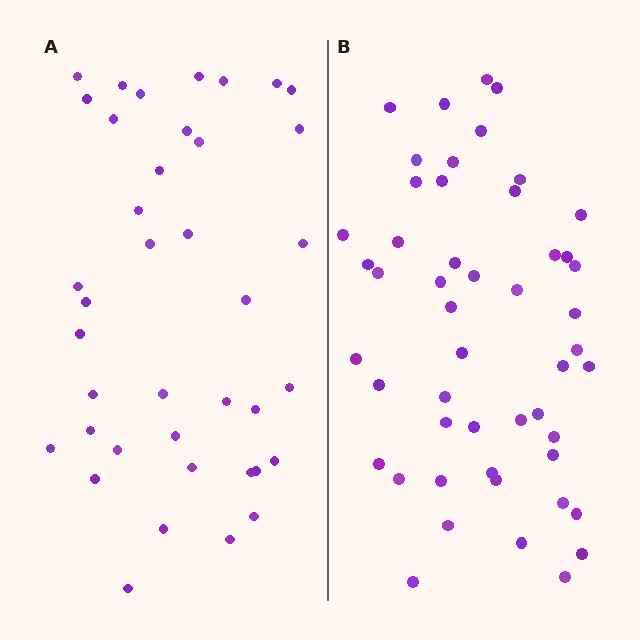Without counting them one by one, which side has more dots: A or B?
Region B (the right region) has more dots.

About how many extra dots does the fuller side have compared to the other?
Region B has roughly 12 or so more dots than region A.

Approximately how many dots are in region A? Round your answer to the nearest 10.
About 40 dots. (The exact count is 39, which rounds to 40.)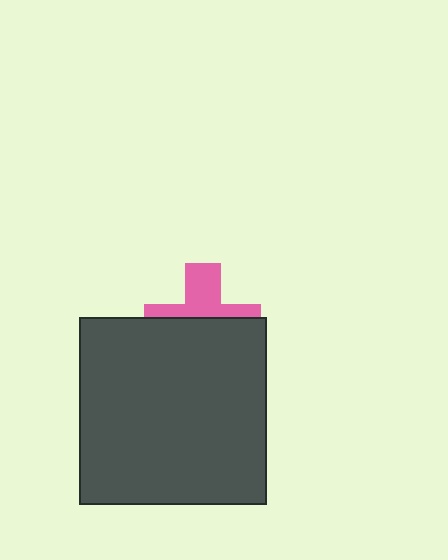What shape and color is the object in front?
The object in front is a dark gray square.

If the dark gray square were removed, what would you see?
You would see the complete pink cross.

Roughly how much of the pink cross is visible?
A small part of it is visible (roughly 43%).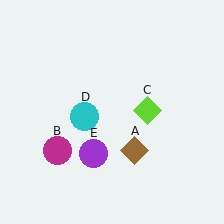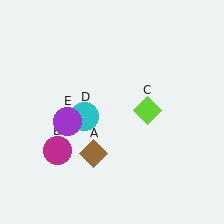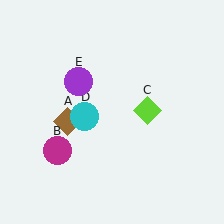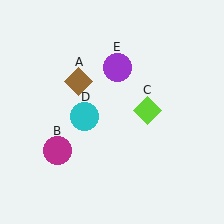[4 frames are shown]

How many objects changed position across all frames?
2 objects changed position: brown diamond (object A), purple circle (object E).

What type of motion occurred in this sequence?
The brown diamond (object A), purple circle (object E) rotated clockwise around the center of the scene.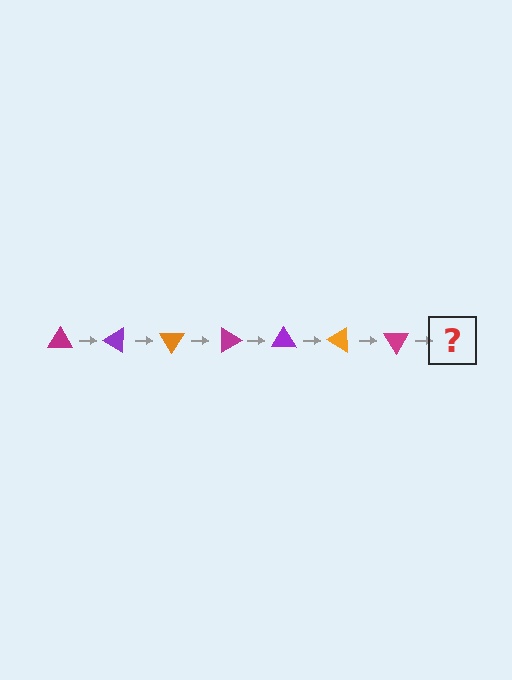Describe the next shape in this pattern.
It should be a purple triangle, rotated 210 degrees from the start.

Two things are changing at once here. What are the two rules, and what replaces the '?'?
The two rules are that it rotates 30 degrees each step and the color cycles through magenta, purple, and orange. The '?' should be a purple triangle, rotated 210 degrees from the start.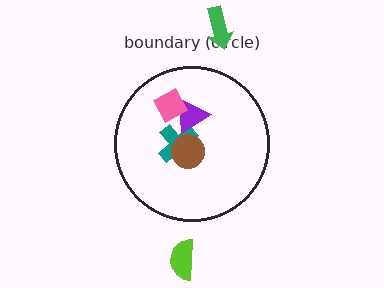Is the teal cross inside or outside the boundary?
Inside.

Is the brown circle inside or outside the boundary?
Inside.